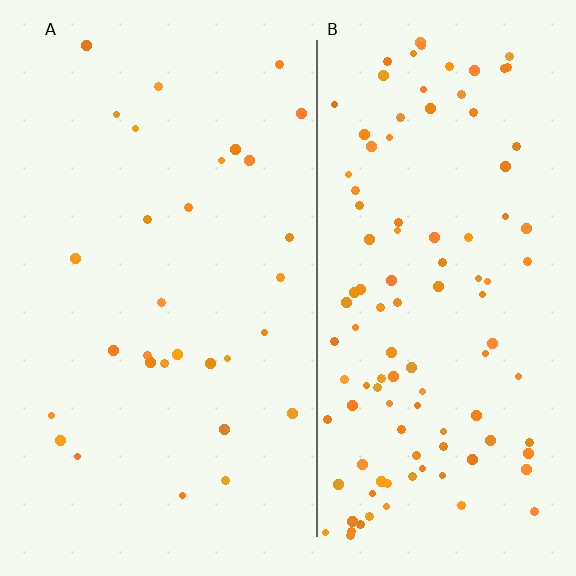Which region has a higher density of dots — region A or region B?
B (the right).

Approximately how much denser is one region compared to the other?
Approximately 3.7× — region B over region A.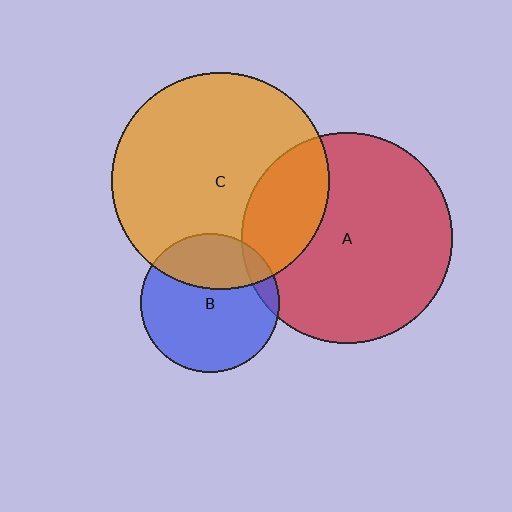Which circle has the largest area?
Circle C (orange).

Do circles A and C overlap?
Yes.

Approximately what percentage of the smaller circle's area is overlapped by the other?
Approximately 25%.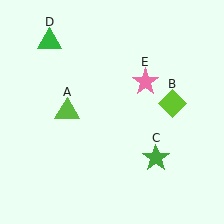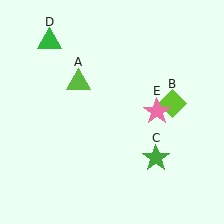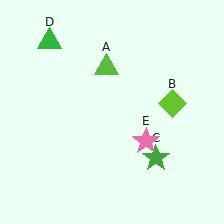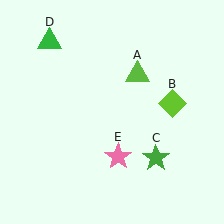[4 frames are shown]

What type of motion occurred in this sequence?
The lime triangle (object A), pink star (object E) rotated clockwise around the center of the scene.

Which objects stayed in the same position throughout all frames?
Lime diamond (object B) and green star (object C) and green triangle (object D) remained stationary.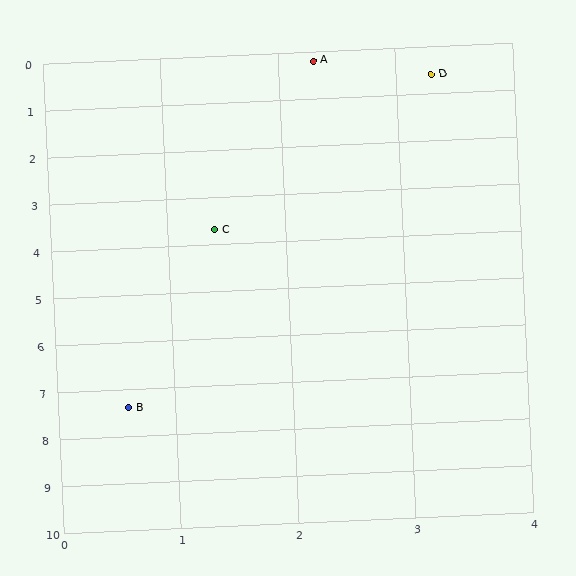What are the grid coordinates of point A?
Point A is at approximately (2.3, 0.2).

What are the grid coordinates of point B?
Point B is at approximately (0.6, 7.4).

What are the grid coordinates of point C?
Point C is at approximately (1.4, 3.7).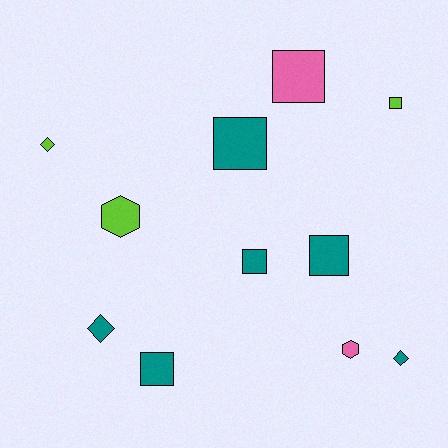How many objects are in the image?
There are 11 objects.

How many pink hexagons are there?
There is 1 pink hexagon.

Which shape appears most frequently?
Square, with 6 objects.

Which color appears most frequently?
Teal, with 6 objects.